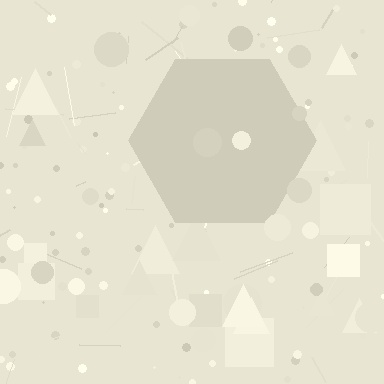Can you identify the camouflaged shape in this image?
The camouflaged shape is a hexagon.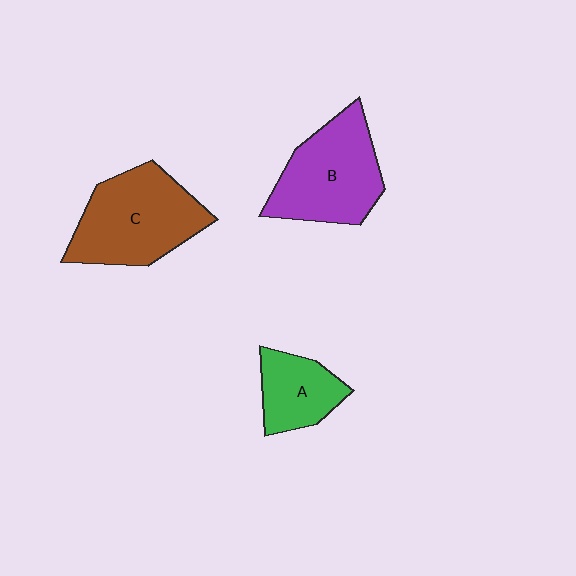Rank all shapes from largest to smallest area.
From largest to smallest: C (brown), B (purple), A (green).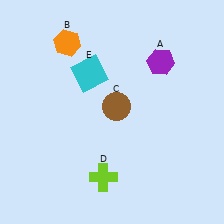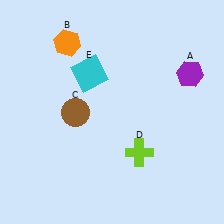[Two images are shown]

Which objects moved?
The objects that moved are: the purple hexagon (A), the brown circle (C), the lime cross (D).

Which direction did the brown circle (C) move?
The brown circle (C) moved left.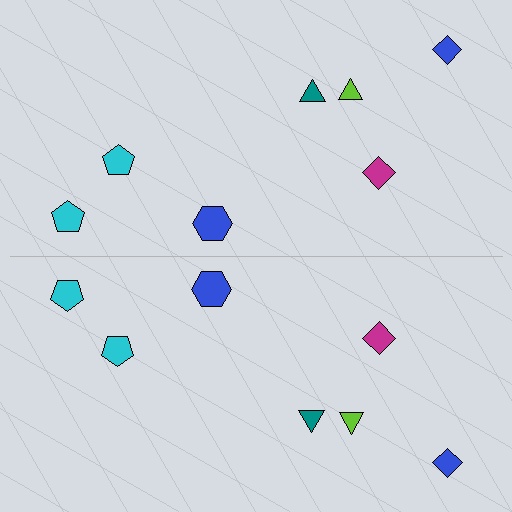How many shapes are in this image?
There are 14 shapes in this image.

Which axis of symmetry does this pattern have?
The pattern has a horizontal axis of symmetry running through the center of the image.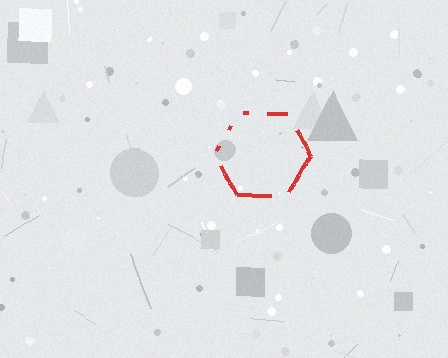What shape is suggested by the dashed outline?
The dashed outline suggests a hexagon.